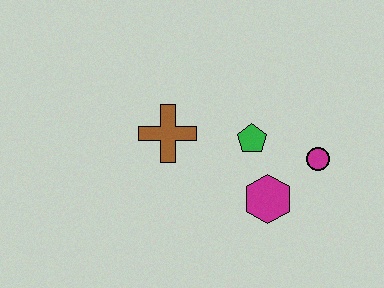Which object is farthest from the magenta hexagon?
The brown cross is farthest from the magenta hexagon.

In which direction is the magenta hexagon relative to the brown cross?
The magenta hexagon is to the right of the brown cross.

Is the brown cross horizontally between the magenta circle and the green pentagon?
No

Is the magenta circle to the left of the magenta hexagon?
No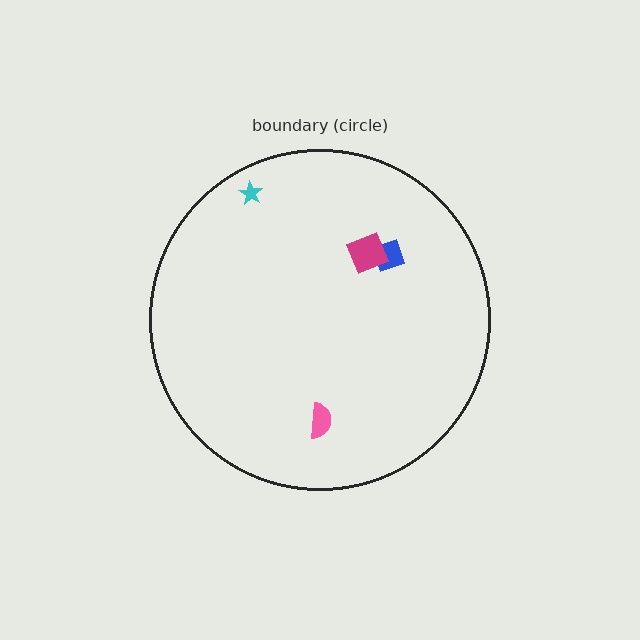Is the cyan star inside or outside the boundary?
Inside.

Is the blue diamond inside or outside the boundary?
Inside.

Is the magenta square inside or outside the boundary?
Inside.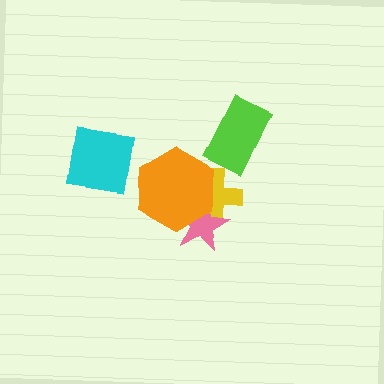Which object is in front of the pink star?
The orange hexagon is in front of the pink star.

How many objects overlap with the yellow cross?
2 objects overlap with the yellow cross.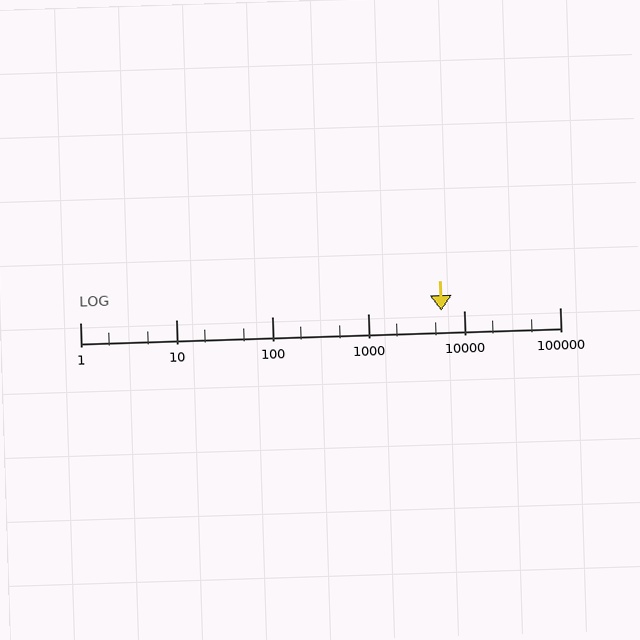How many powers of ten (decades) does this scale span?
The scale spans 5 decades, from 1 to 100000.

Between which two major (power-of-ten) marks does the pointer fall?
The pointer is between 1000 and 10000.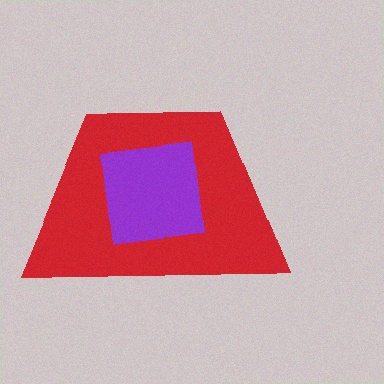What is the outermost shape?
The red trapezoid.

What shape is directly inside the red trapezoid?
The purple square.